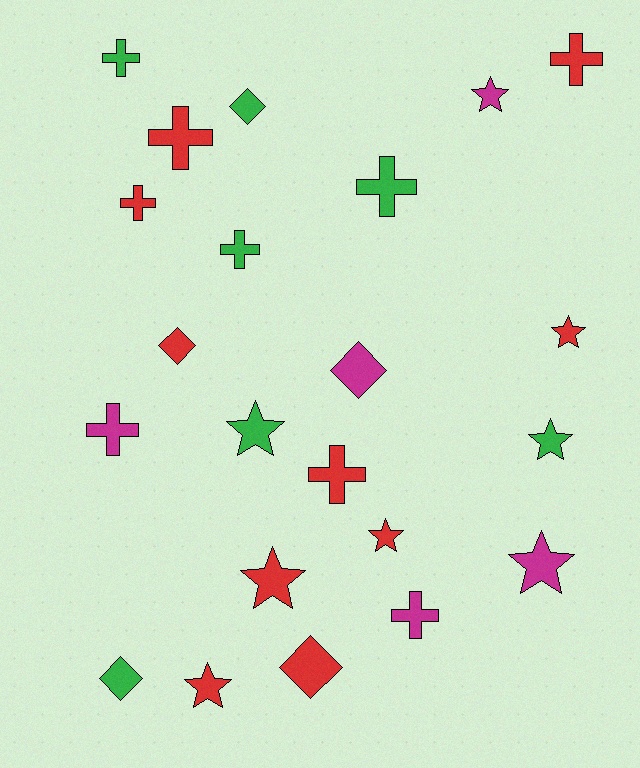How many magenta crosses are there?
There are 2 magenta crosses.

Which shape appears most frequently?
Cross, with 9 objects.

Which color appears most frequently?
Red, with 10 objects.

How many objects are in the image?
There are 22 objects.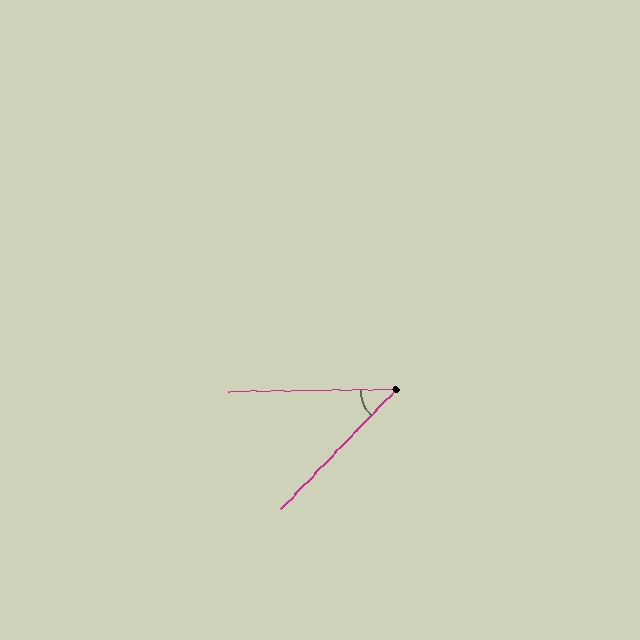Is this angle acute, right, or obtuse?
It is acute.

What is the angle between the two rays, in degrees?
Approximately 46 degrees.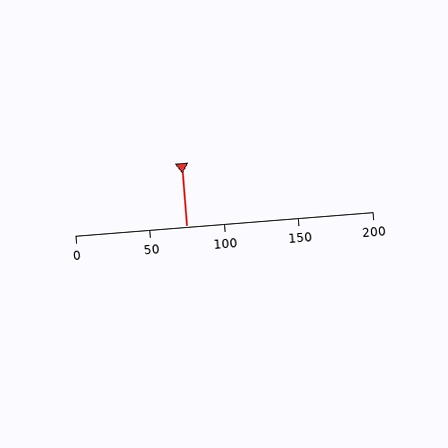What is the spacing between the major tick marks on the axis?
The major ticks are spaced 50 apart.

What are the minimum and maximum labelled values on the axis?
The axis runs from 0 to 200.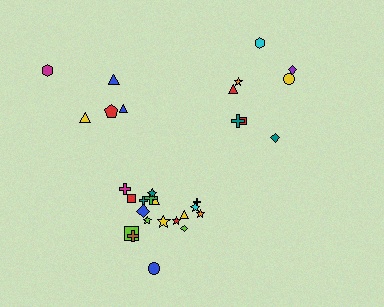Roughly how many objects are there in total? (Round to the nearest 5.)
Roughly 30 objects in total.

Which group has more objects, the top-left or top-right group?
The top-right group.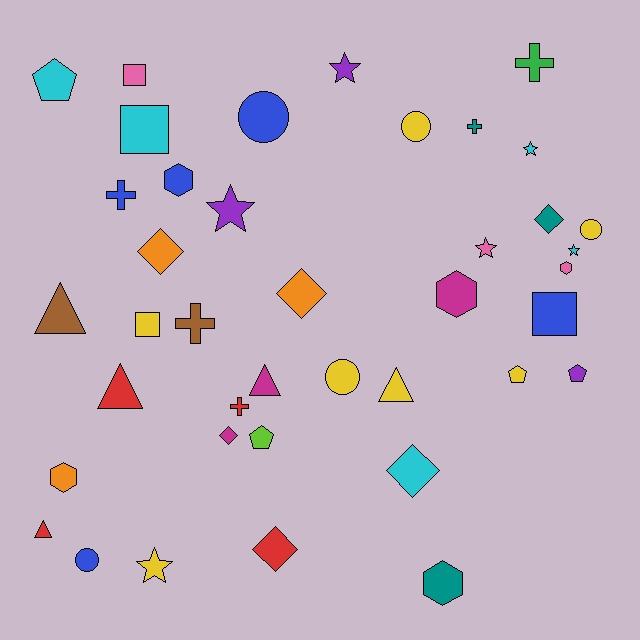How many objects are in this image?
There are 40 objects.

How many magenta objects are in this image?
There are 3 magenta objects.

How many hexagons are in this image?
There are 5 hexagons.